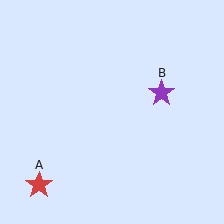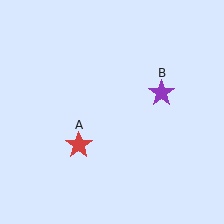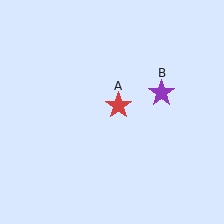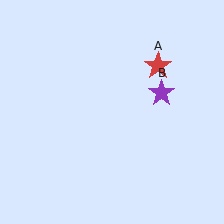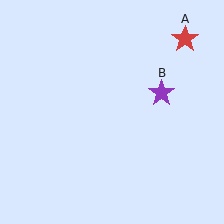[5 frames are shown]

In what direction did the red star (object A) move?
The red star (object A) moved up and to the right.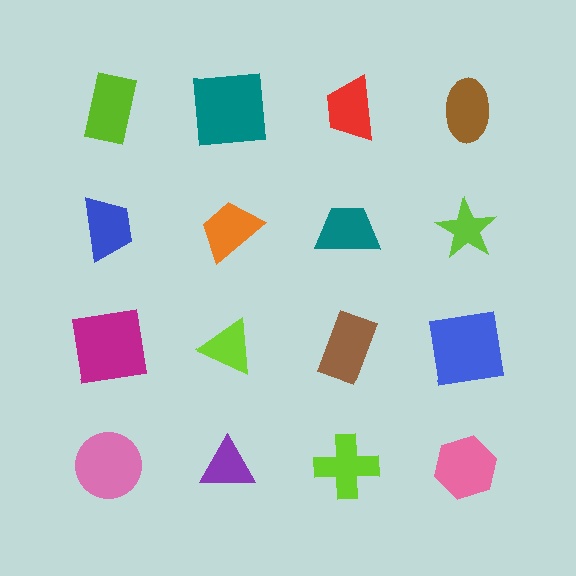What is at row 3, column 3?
A brown rectangle.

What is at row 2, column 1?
A blue trapezoid.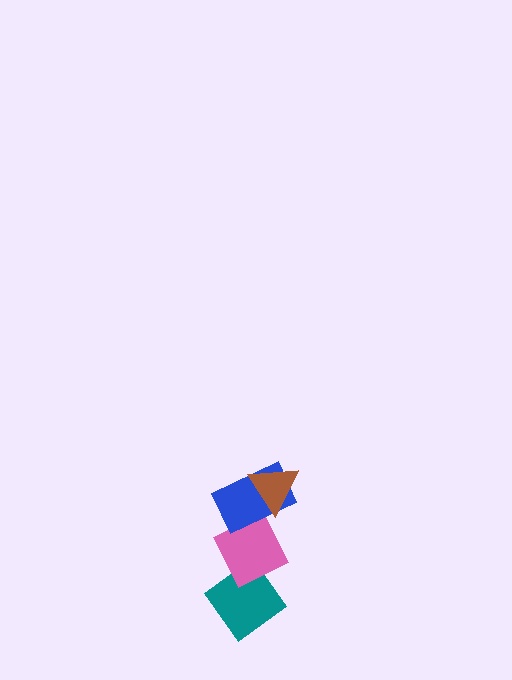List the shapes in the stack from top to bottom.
From top to bottom: the brown triangle, the blue rectangle, the pink diamond, the teal diamond.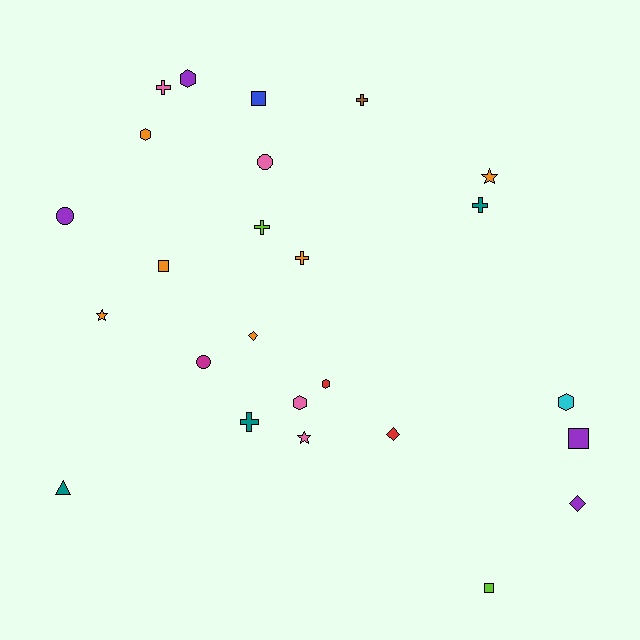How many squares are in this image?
There are 4 squares.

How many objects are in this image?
There are 25 objects.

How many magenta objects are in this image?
There is 1 magenta object.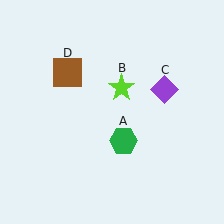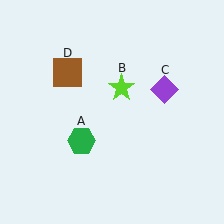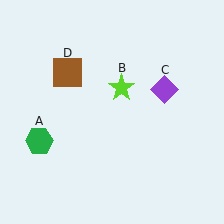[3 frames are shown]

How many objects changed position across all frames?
1 object changed position: green hexagon (object A).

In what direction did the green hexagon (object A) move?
The green hexagon (object A) moved left.